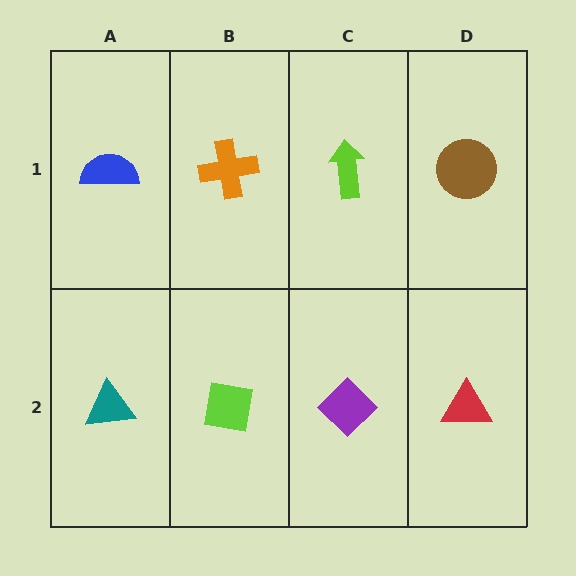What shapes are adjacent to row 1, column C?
A purple diamond (row 2, column C), an orange cross (row 1, column B), a brown circle (row 1, column D).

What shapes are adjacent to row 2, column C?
A lime arrow (row 1, column C), a lime square (row 2, column B), a red triangle (row 2, column D).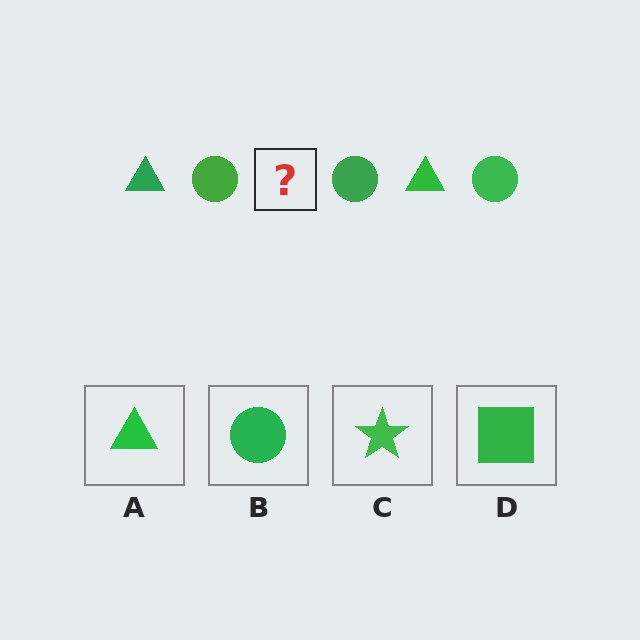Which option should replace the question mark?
Option A.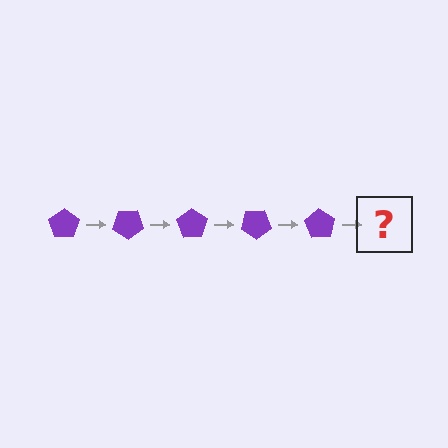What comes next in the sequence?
The next element should be a purple pentagon rotated 175 degrees.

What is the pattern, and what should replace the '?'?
The pattern is that the pentagon rotates 35 degrees each step. The '?' should be a purple pentagon rotated 175 degrees.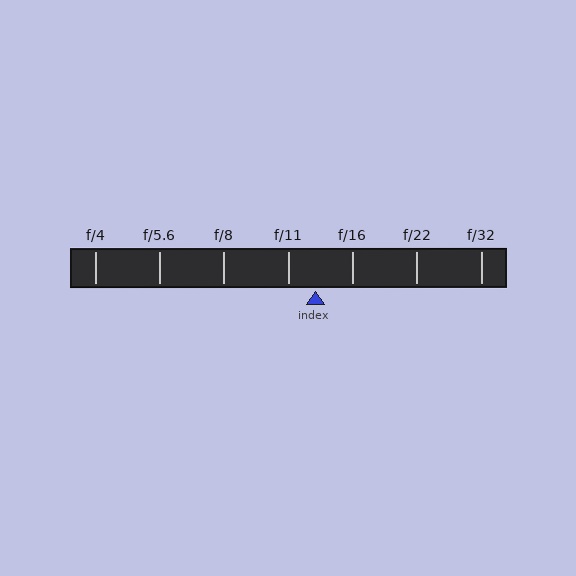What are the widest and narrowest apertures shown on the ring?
The widest aperture shown is f/4 and the narrowest is f/32.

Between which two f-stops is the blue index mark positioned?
The index mark is between f/11 and f/16.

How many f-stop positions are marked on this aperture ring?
There are 7 f-stop positions marked.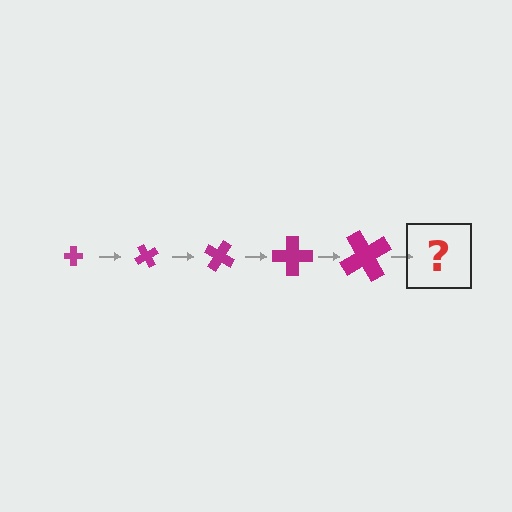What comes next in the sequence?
The next element should be a cross, larger than the previous one and rotated 300 degrees from the start.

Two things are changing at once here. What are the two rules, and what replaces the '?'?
The two rules are that the cross grows larger each step and it rotates 60 degrees each step. The '?' should be a cross, larger than the previous one and rotated 300 degrees from the start.